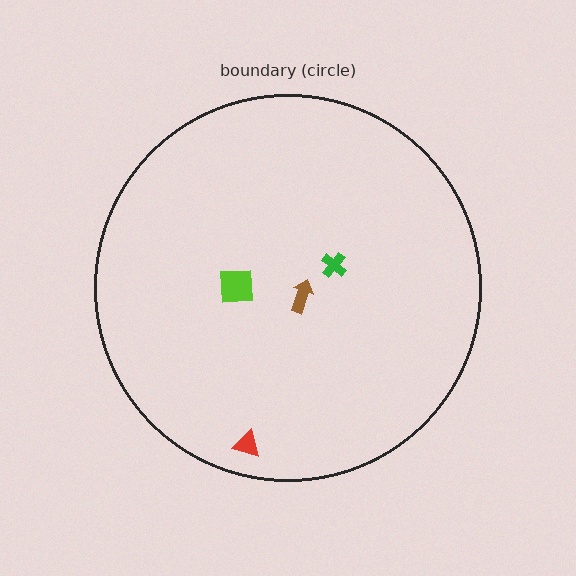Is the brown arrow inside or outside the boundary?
Inside.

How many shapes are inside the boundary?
4 inside, 0 outside.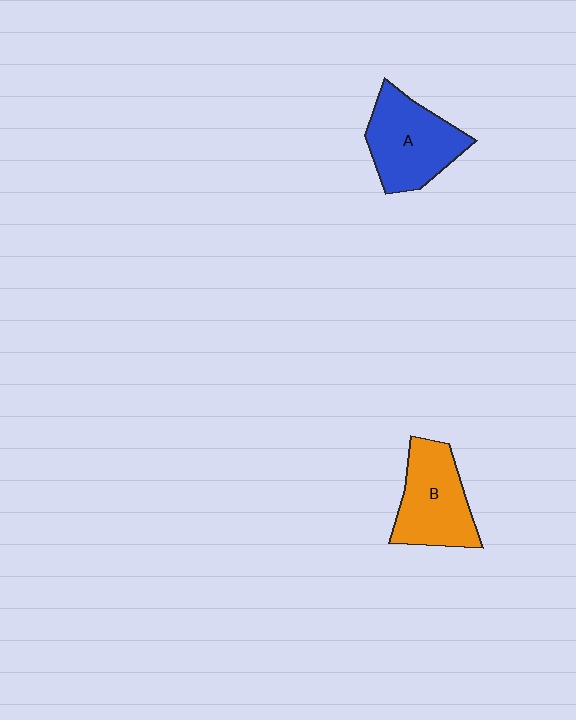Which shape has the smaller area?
Shape B (orange).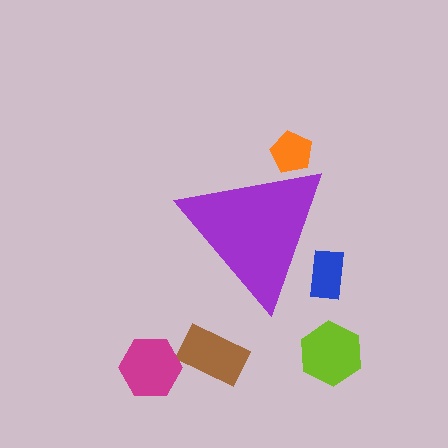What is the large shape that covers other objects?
A purple triangle.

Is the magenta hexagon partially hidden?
No, the magenta hexagon is fully visible.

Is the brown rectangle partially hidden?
No, the brown rectangle is fully visible.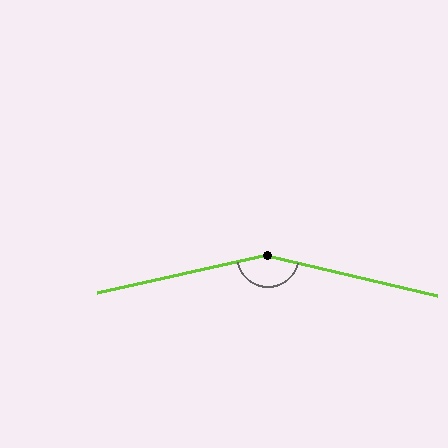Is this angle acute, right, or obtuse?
It is obtuse.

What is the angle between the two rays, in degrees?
Approximately 154 degrees.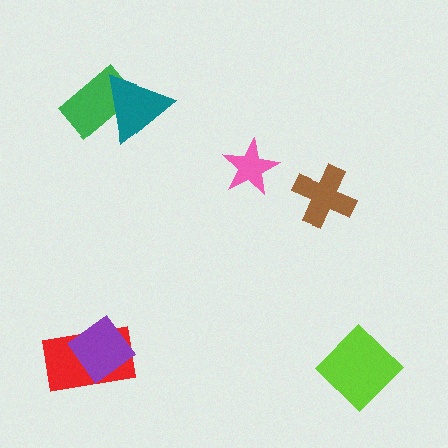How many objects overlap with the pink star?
0 objects overlap with the pink star.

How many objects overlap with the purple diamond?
1 object overlaps with the purple diamond.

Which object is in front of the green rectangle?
The teal triangle is in front of the green rectangle.